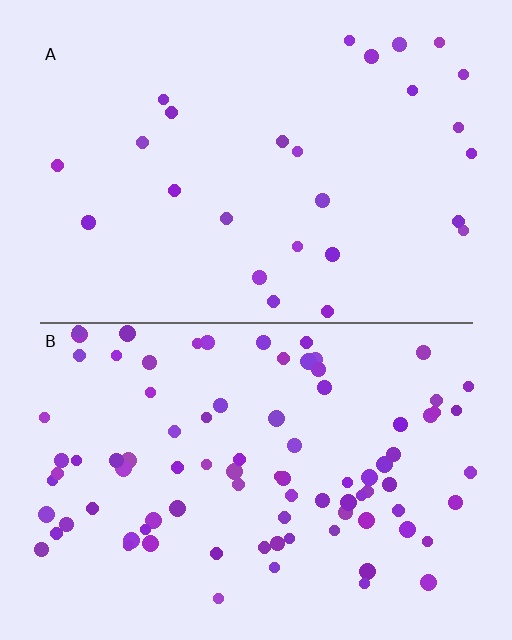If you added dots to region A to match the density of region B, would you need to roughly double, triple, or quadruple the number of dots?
Approximately triple.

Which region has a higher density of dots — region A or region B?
B (the bottom).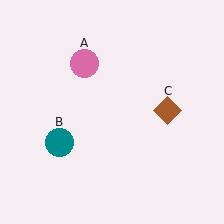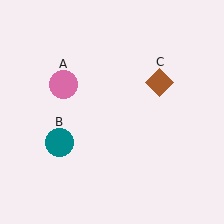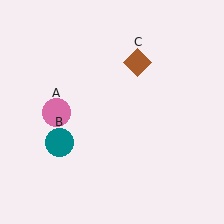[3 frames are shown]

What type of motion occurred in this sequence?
The pink circle (object A), brown diamond (object C) rotated counterclockwise around the center of the scene.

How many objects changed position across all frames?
2 objects changed position: pink circle (object A), brown diamond (object C).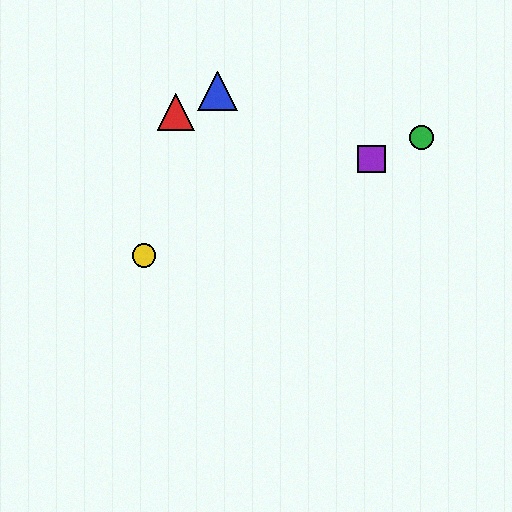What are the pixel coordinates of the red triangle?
The red triangle is at (176, 112).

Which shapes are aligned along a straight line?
The green circle, the yellow circle, the purple square are aligned along a straight line.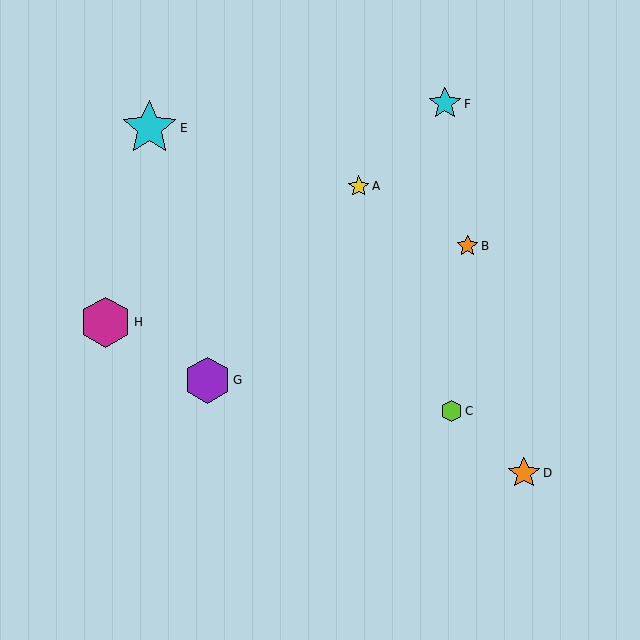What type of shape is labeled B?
Shape B is an orange star.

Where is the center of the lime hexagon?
The center of the lime hexagon is at (452, 411).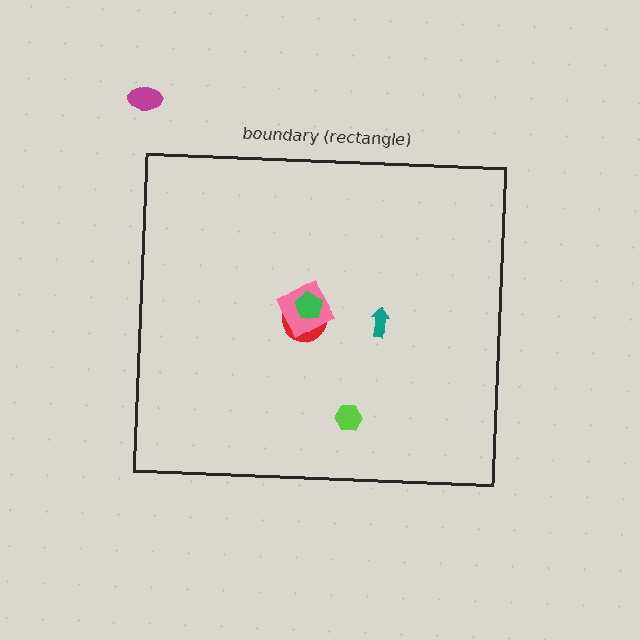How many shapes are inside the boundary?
5 inside, 1 outside.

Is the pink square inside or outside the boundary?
Inside.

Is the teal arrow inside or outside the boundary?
Inside.